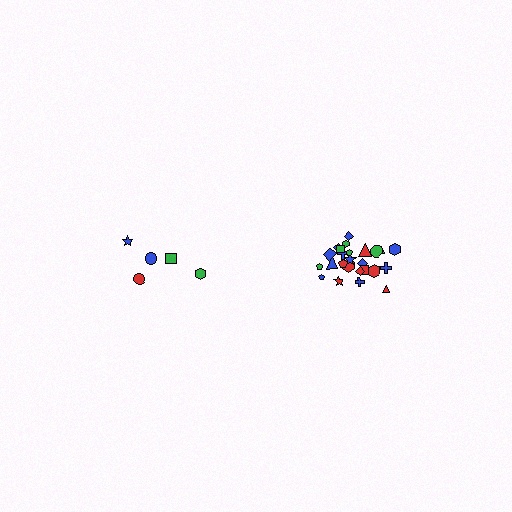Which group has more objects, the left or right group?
The right group.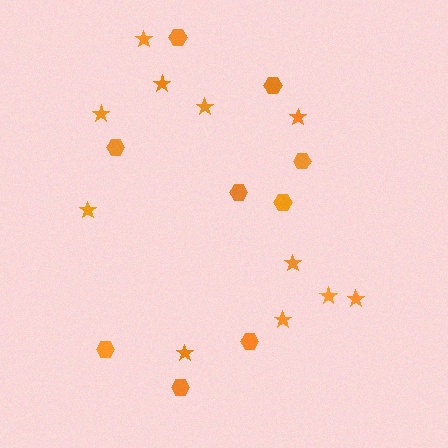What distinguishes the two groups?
There are 2 groups: one group of hexagons (9) and one group of stars (11).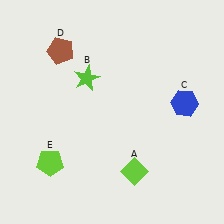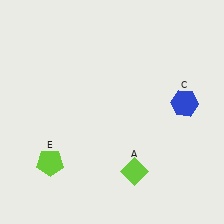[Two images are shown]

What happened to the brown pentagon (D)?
The brown pentagon (D) was removed in Image 2. It was in the top-left area of Image 1.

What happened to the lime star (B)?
The lime star (B) was removed in Image 2. It was in the top-left area of Image 1.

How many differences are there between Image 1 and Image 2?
There are 2 differences between the two images.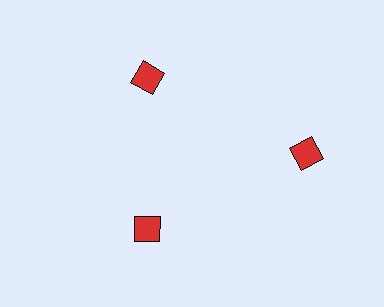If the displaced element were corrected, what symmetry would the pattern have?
It would have 3-fold rotational symmetry — the pattern would map onto itself every 120 degrees.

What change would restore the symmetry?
The symmetry would be restored by moving it inward, back onto the ring so that all 3 squares sit at equal angles and equal distance from the center.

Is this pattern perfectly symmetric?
No. The 3 red squares are arranged in a ring, but one element near the 3 o'clock position is pushed outward from the center, breaking the 3-fold rotational symmetry.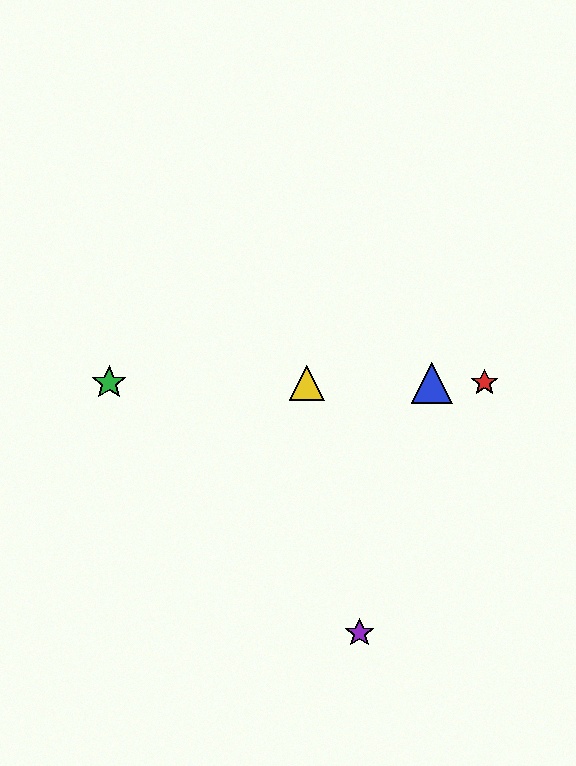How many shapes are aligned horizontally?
4 shapes (the red star, the blue triangle, the green star, the yellow triangle) are aligned horizontally.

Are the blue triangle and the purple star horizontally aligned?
No, the blue triangle is at y≈383 and the purple star is at y≈633.